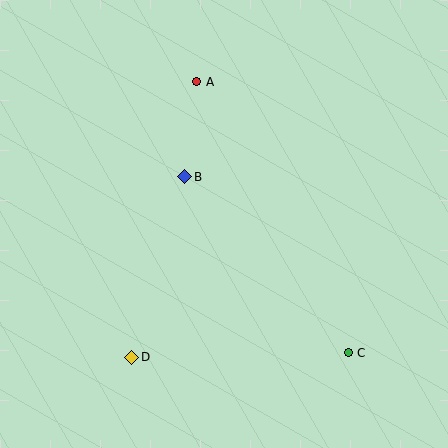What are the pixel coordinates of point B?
Point B is at (185, 177).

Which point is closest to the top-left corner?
Point A is closest to the top-left corner.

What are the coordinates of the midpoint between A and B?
The midpoint between A and B is at (191, 129).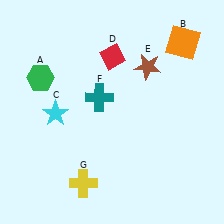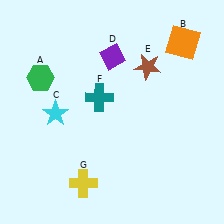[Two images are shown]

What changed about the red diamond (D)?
In Image 1, D is red. In Image 2, it changed to purple.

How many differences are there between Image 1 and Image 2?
There is 1 difference between the two images.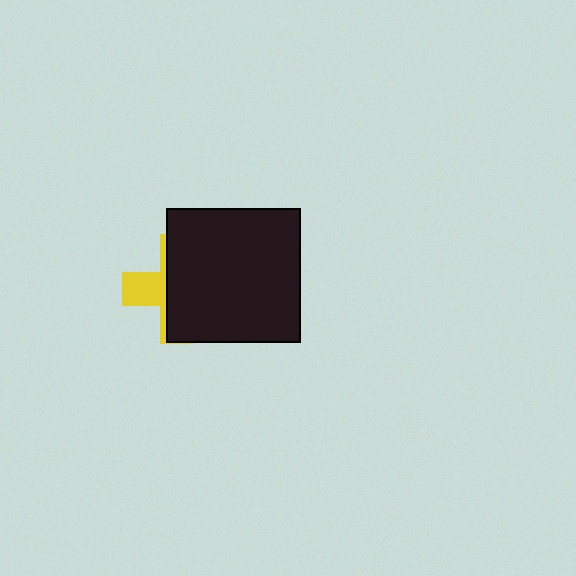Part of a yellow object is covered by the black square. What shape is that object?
It is a cross.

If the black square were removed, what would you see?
You would see the complete yellow cross.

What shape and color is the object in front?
The object in front is a black square.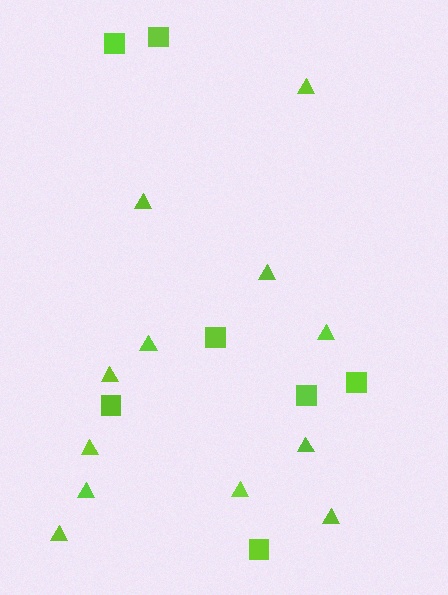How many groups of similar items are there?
There are 2 groups: one group of squares (7) and one group of triangles (12).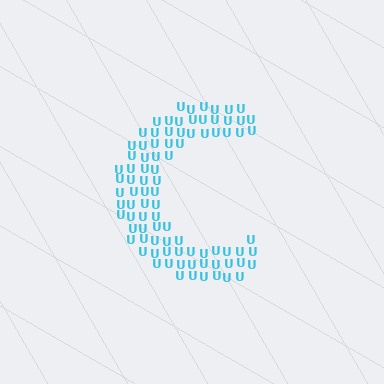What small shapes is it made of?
It is made of small letter U's.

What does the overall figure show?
The overall figure shows the letter C.